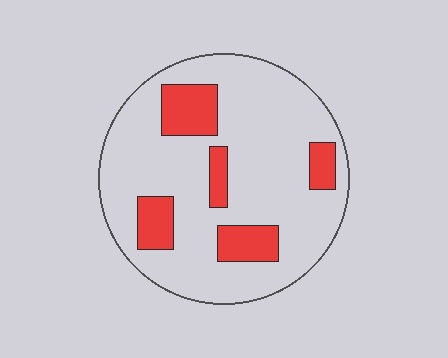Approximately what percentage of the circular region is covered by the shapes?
Approximately 20%.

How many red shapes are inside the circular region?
5.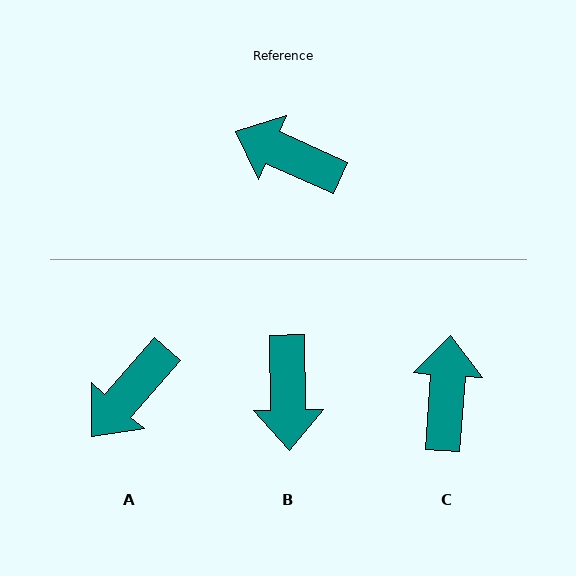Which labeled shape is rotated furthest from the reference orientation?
B, about 115 degrees away.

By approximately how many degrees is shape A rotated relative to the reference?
Approximately 73 degrees counter-clockwise.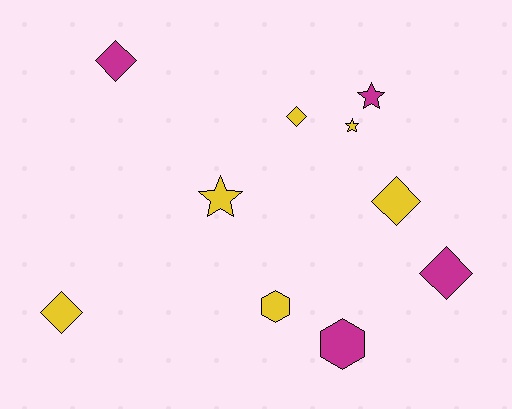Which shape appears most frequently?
Diamond, with 5 objects.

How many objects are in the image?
There are 10 objects.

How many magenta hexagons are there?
There is 1 magenta hexagon.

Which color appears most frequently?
Yellow, with 6 objects.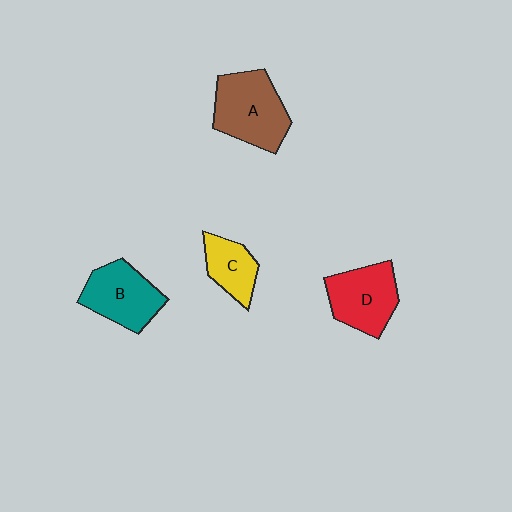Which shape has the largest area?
Shape A (brown).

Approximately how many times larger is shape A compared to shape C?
Approximately 1.8 times.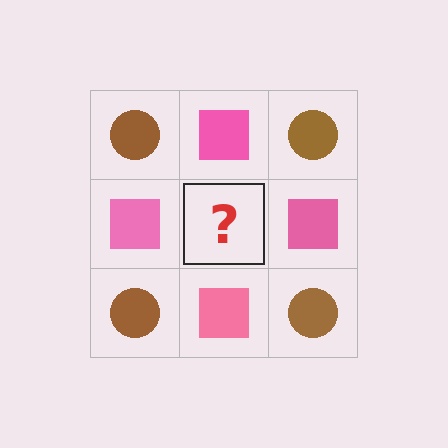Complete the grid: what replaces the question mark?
The question mark should be replaced with a brown circle.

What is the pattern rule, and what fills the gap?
The rule is that it alternates brown circle and pink square in a checkerboard pattern. The gap should be filled with a brown circle.